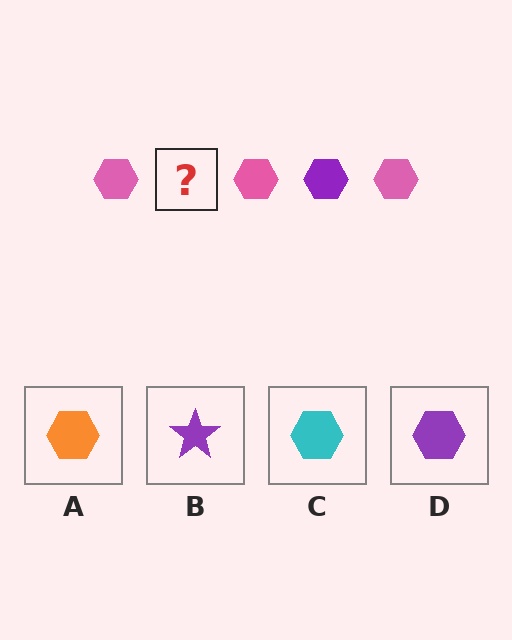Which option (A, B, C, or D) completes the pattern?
D.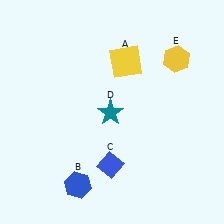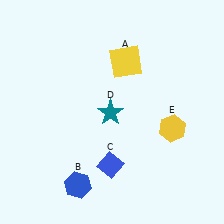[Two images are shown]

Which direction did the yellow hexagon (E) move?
The yellow hexagon (E) moved down.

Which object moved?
The yellow hexagon (E) moved down.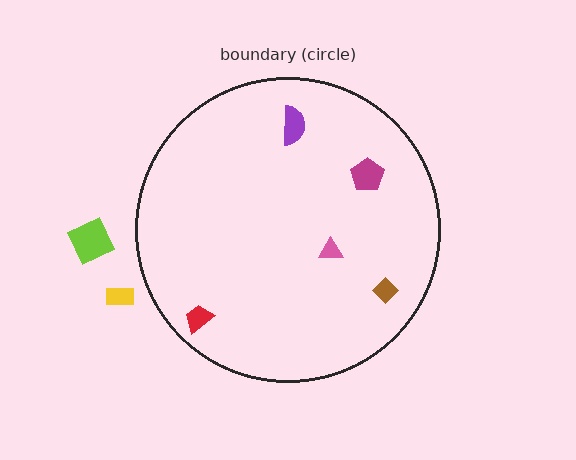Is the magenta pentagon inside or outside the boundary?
Inside.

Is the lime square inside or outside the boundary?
Outside.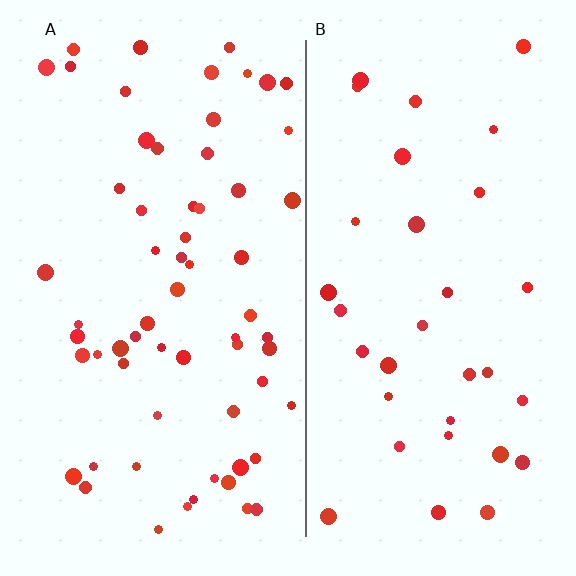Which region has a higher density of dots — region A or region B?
A (the left).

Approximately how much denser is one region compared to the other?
Approximately 1.9× — region A over region B.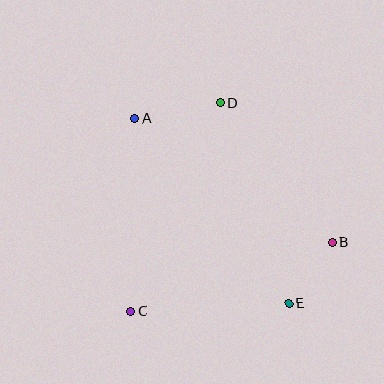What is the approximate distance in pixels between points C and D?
The distance between C and D is approximately 227 pixels.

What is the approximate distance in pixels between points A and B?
The distance between A and B is approximately 233 pixels.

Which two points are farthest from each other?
Points A and E are farthest from each other.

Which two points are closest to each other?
Points B and E are closest to each other.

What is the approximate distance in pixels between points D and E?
The distance between D and E is approximately 212 pixels.